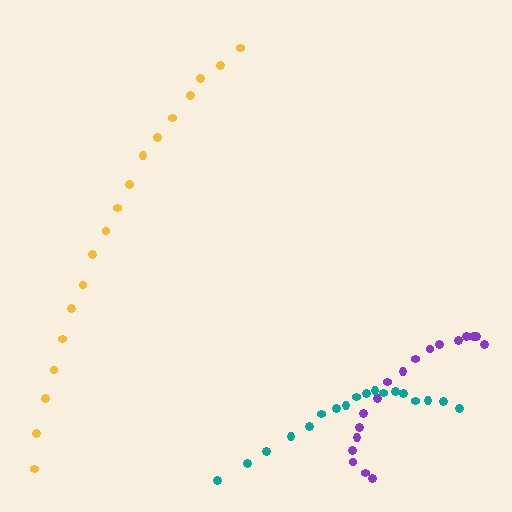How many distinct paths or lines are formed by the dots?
There are 3 distinct paths.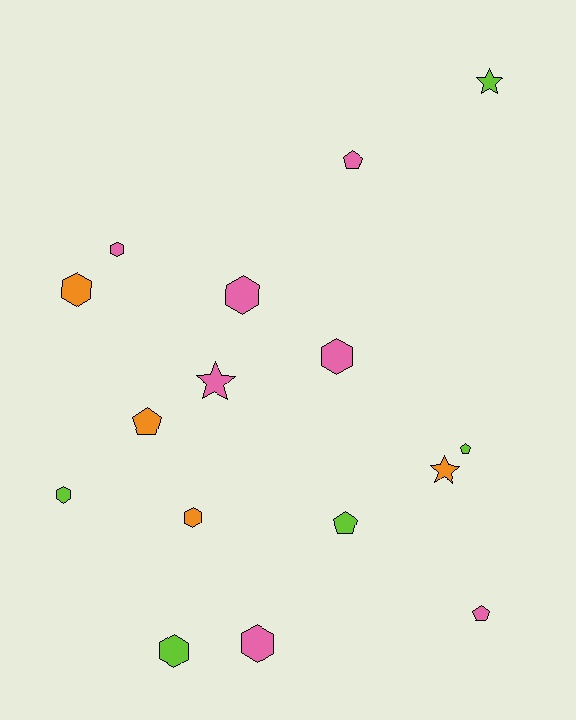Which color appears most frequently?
Pink, with 7 objects.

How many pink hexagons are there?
There are 4 pink hexagons.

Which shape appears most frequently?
Hexagon, with 8 objects.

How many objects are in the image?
There are 16 objects.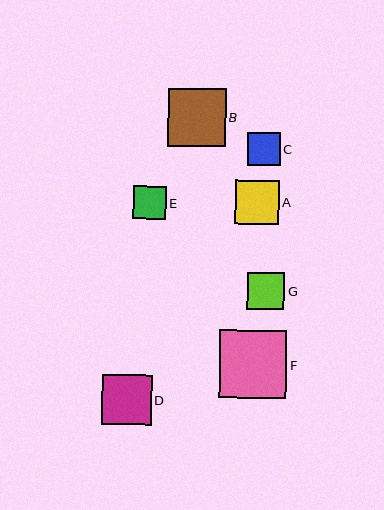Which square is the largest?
Square F is the largest with a size of approximately 67 pixels.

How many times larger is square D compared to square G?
Square D is approximately 1.3 times the size of square G.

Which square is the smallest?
Square C is the smallest with a size of approximately 33 pixels.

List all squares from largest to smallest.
From largest to smallest: F, B, D, A, G, E, C.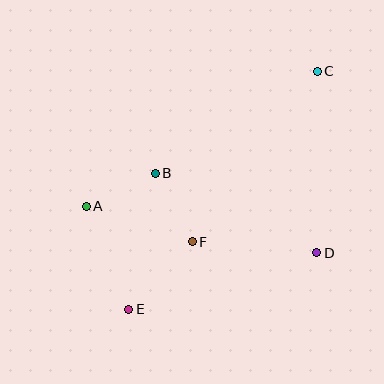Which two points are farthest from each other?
Points C and E are farthest from each other.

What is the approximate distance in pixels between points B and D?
The distance between B and D is approximately 180 pixels.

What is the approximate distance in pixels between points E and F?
The distance between E and F is approximately 93 pixels.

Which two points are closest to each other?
Points A and B are closest to each other.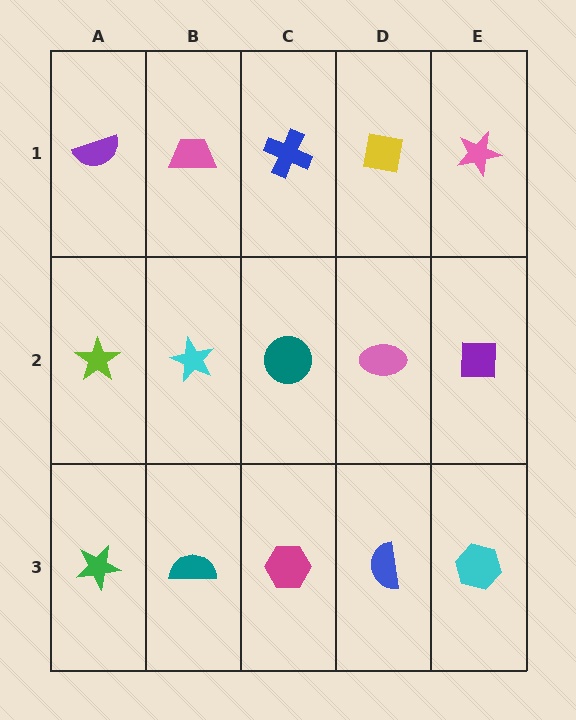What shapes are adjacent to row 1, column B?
A cyan star (row 2, column B), a purple semicircle (row 1, column A), a blue cross (row 1, column C).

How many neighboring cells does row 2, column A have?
3.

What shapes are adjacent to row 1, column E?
A purple square (row 2, column E), a yellow square (row 1, column D).